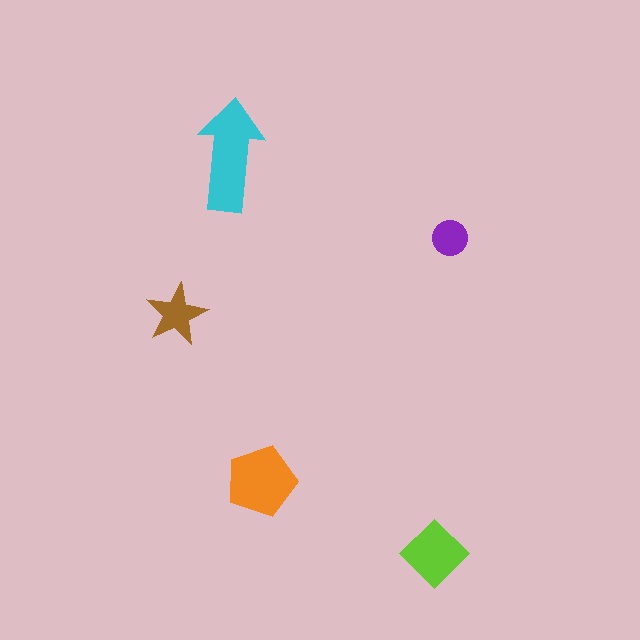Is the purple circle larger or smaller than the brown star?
Smaller.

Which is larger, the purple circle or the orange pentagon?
The orange pentagon.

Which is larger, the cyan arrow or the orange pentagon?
The cyan arrow.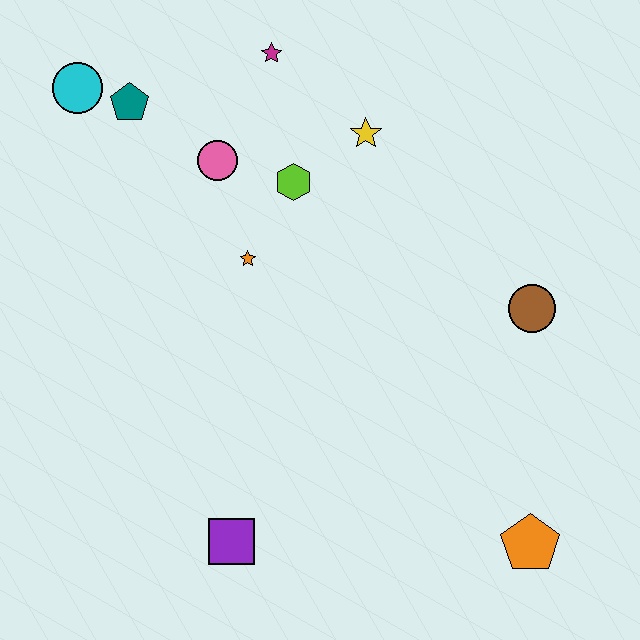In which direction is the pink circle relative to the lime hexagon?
The pink circle is to the left of the lime hexagon.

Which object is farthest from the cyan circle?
The orange pentagon is farthest from the cyan circle.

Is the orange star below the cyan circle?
Yes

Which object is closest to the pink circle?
The lime hexagon is closest to the pink circle.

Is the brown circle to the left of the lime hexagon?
No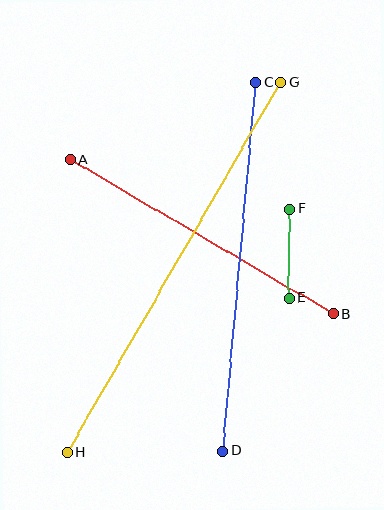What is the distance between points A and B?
The distance is approximately 305 pixels.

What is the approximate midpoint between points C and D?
The midpoint is at approximately (239, 267) pixels.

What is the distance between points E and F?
The distance is approximately 89 pixels.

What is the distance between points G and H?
The distance is approximately 427 pixels.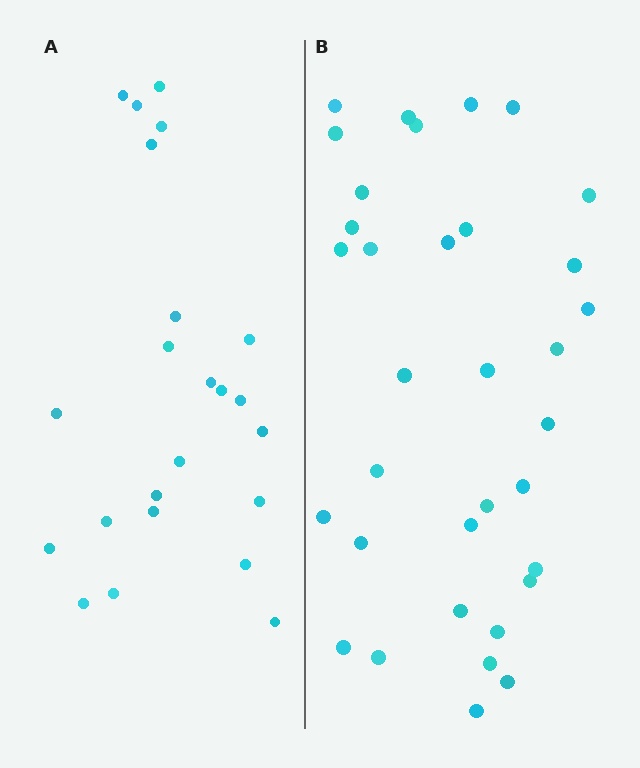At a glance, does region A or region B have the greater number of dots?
Region B (the right region) has more dots.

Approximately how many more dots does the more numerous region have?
Region B has roughly 12 or so more dots than region A.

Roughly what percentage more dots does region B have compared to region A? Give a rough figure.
About 50% more.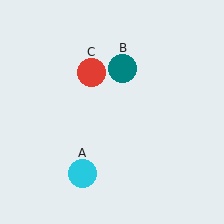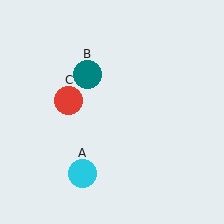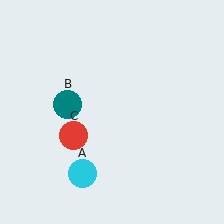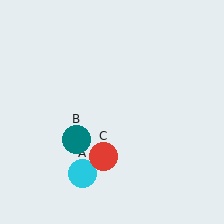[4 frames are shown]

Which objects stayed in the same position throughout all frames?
Cyan circle (object A) remained stationary.